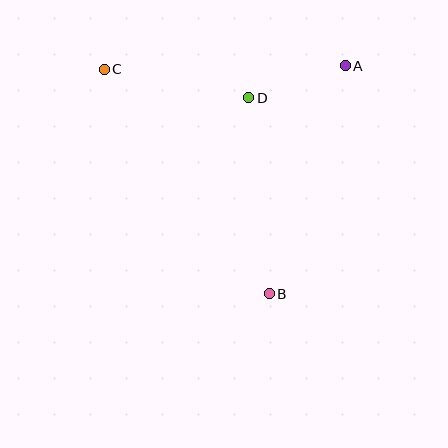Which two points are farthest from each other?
Points B and C are farthest from each other.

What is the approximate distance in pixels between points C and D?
The distance between C and D is approximately 148 pixels.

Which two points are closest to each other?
Points A and D are closest to each other.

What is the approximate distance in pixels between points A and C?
The distance between A and C is approximately 241 pixels.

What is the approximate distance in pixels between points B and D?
The distance between B and D is approximately 197 pixels.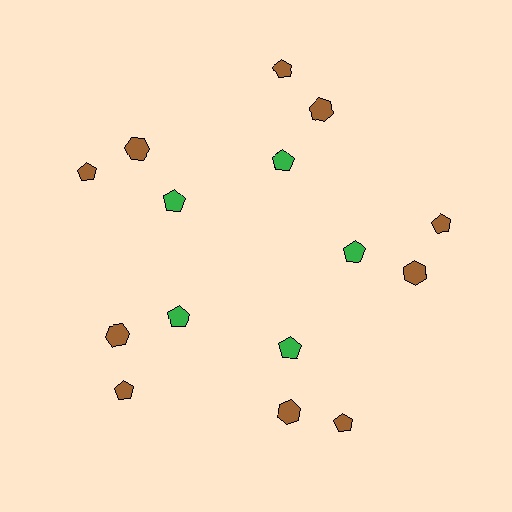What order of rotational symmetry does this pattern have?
This pattern has 5-fold rotational symmetry.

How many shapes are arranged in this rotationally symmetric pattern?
There are 15 shapes, arranged in 5 groups of 3.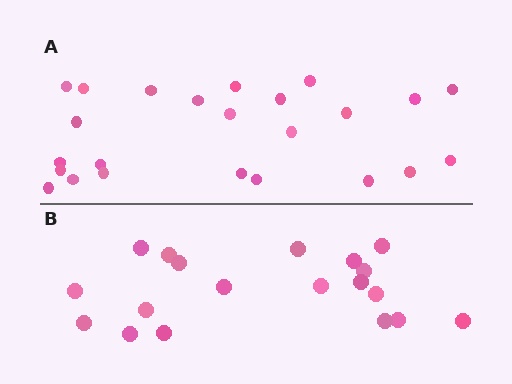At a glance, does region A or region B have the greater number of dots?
Region A (the top region) has more dots.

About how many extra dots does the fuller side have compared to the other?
Region A has about 5 more dots than region B.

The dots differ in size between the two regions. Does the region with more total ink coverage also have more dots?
No. Region B has more total ink coverage because its dots are larger, but region A actually contains more individual dots. Total area can be misleading — the number of items is what matters here.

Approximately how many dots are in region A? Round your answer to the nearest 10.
About 20 dots. (The exact count is 24, which rounds to 20.)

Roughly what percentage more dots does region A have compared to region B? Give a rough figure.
About 25% more.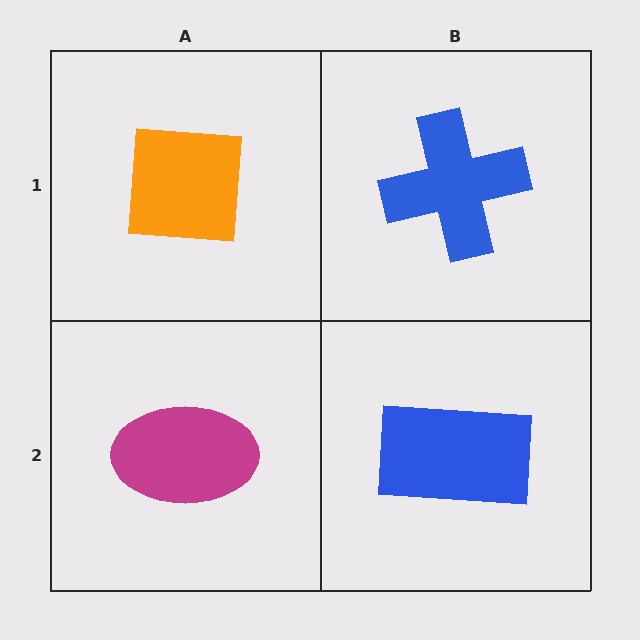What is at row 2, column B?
A blue rectangle.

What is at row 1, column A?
An orange square.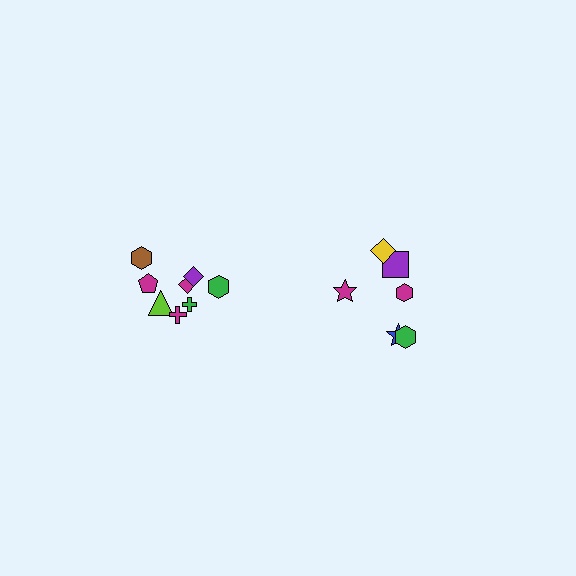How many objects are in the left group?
There are 8 objects.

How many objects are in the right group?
There are 6 objects.